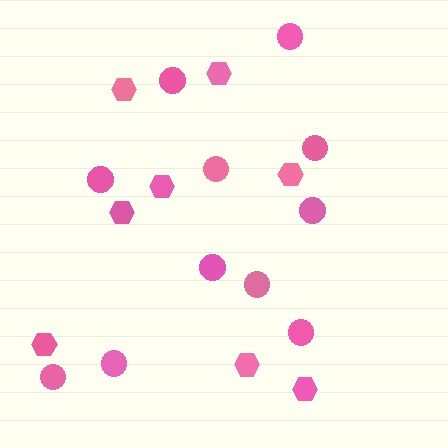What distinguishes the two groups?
There are 2 groups: one group of hexagons (8) and one group of circles (11).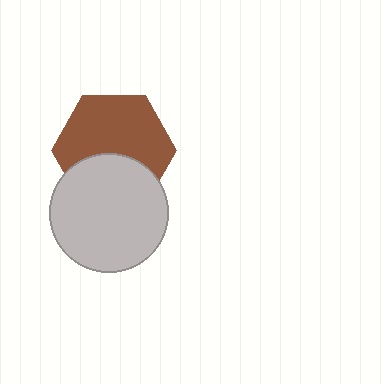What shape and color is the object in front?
The object in front is a light gray circle.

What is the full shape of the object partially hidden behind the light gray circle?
The partially hidden object is a brown hexagon.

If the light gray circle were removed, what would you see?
You would see the complete brown hexagon.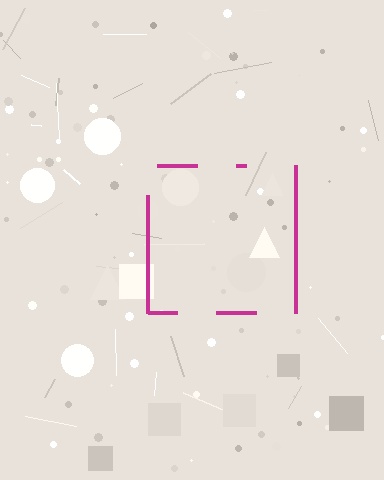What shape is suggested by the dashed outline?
The dashed outline suggests a square.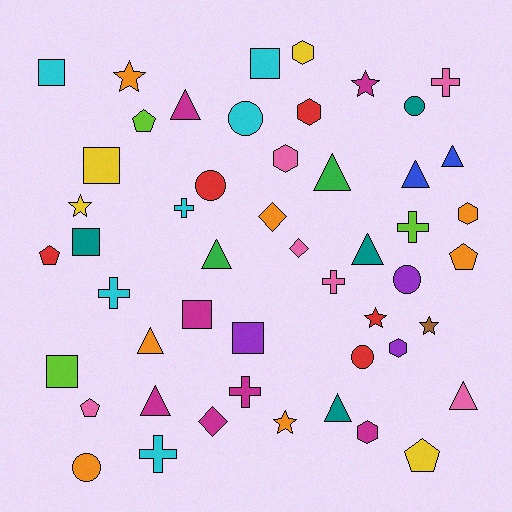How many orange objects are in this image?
There are 7 orange objects.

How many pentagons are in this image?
There are 5 pentagons.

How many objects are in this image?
There are 50 objects.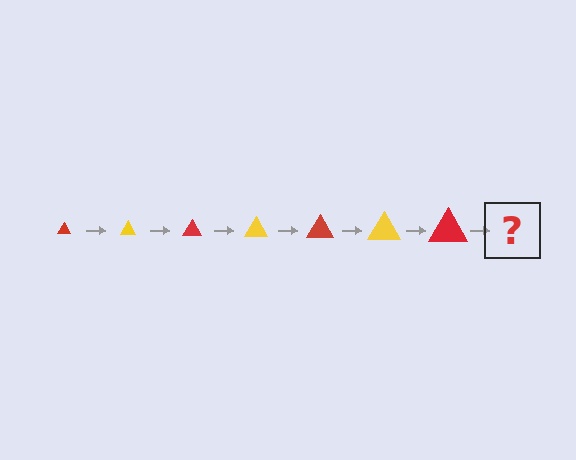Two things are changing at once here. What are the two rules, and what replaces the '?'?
The two rules are that the triangle grows larger each step and the color cycles through red and yellow. The '?' should be a yellow triangle, larger than the previous one.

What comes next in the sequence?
The next element should be a yellow triangle, larger than the previous one.